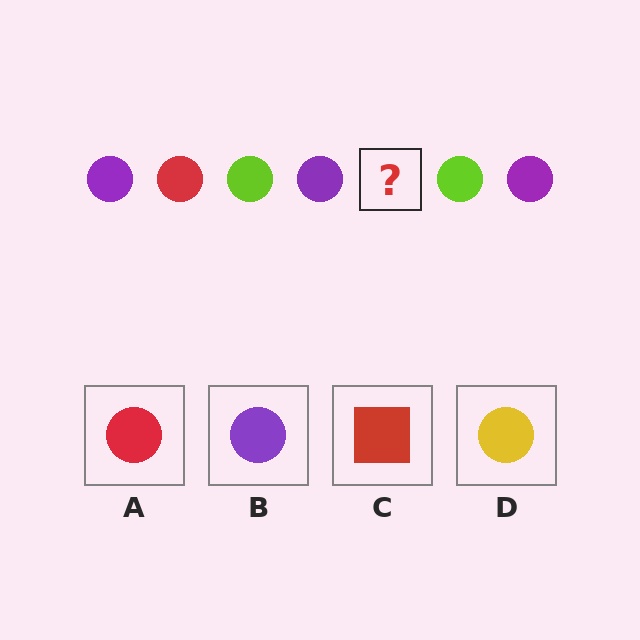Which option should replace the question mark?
Option A.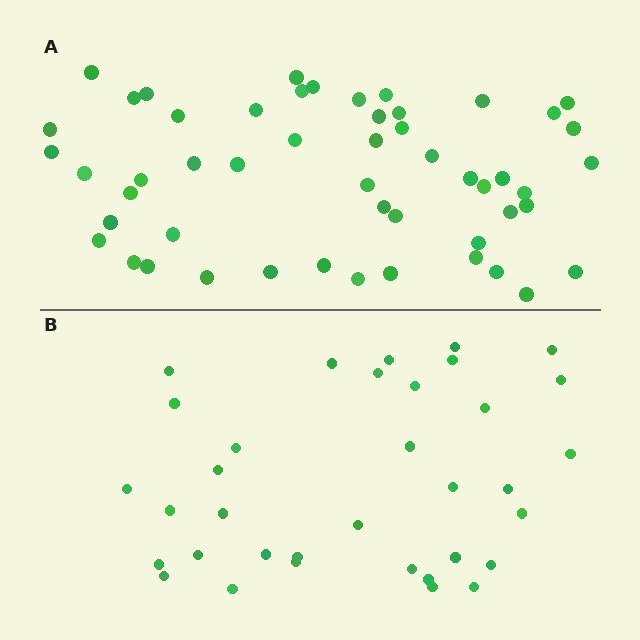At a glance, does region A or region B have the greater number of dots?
Region A (the top region) has more dots.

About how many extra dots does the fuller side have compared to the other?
Region A has approximately 15 more dots than region B.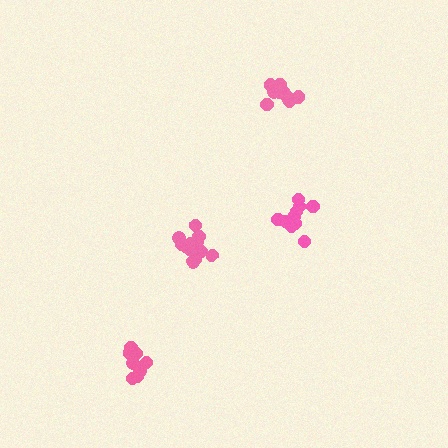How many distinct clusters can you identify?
There are 4 distinct clusters.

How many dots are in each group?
Group 1: 10 dots, Group 2: 11 dots, Group 3: 14 dots, Group 4: 8 dots (43 total).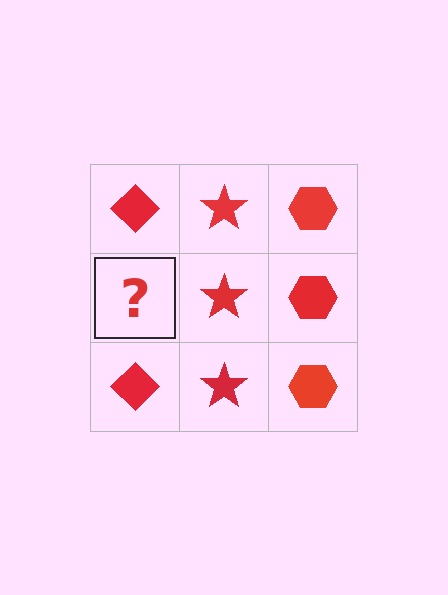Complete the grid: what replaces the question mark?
The question mark should be replaced with a red diamond.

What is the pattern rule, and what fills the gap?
The rule is that each column has a consistent shape. The gap should be filled with a red diamond.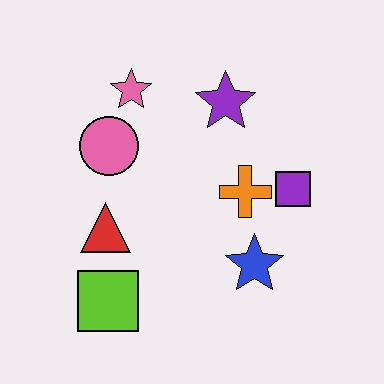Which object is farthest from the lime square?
The purple star is farthest from the lime square.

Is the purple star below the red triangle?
No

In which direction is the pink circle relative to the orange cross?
The pink circle is to the left of the orange cross.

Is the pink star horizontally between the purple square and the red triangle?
Yes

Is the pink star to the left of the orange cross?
Yes